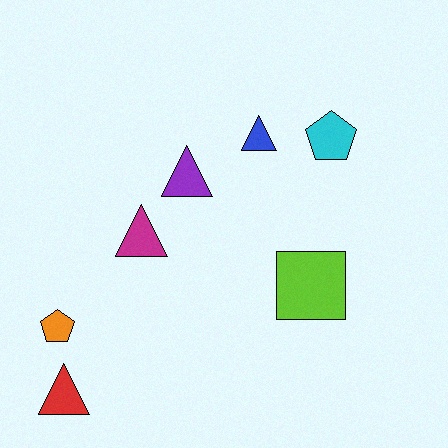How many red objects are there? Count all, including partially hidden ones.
There is 1 red object.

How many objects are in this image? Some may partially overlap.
There are 7 objects.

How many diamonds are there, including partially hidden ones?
There are no diamonds.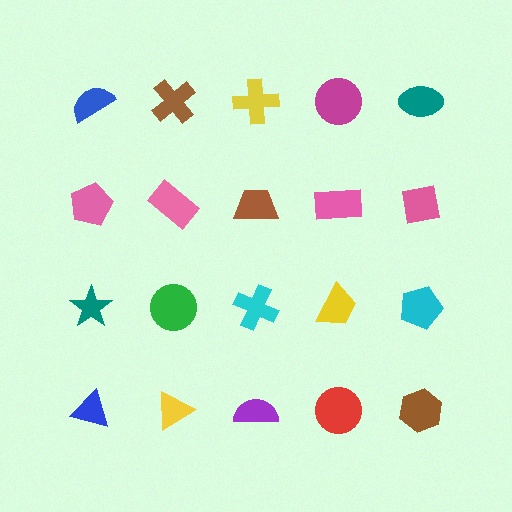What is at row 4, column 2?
A yellow triangle.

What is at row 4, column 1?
A blue triangle.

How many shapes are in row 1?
5 shapes.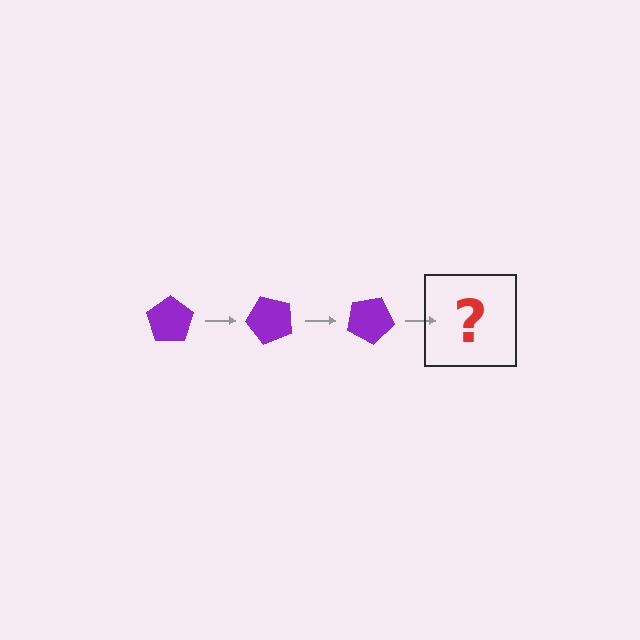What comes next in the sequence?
The next element should be a purple pentagon rotated 150 degrees.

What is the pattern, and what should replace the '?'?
The pattern is that the pentagon rotates 50 degrees each step. The '?' should be a purple pentagon rotated 150 degrees.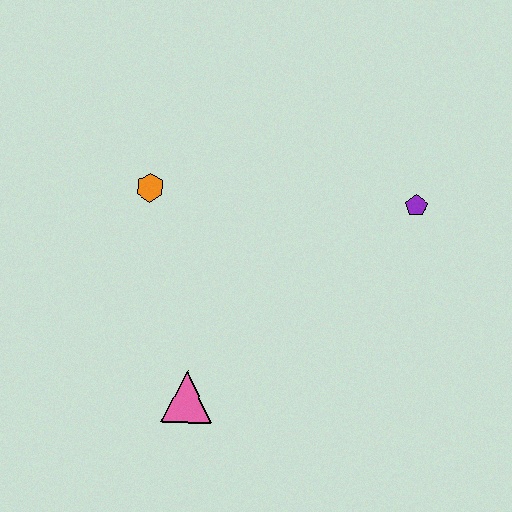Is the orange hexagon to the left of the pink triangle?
Yes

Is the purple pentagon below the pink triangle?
No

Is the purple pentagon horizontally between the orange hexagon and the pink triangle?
No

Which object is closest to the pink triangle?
The orange hexagon is closest to the pink triangle.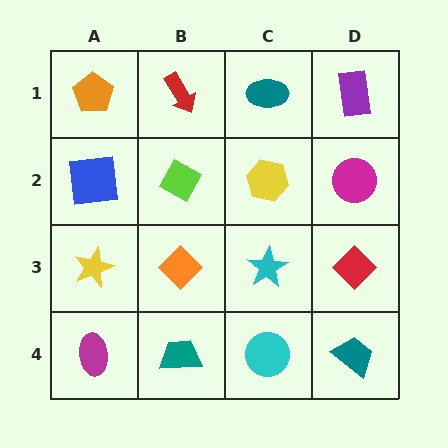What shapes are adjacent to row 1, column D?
A magenta circle (row 2, column D), a teal ellipse (row 1, column C).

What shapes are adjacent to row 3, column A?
A blue square (row 2, column A), a magenta ellipse (row 4, column A), an orange diamond (row 3, column B).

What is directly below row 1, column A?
A blue square.